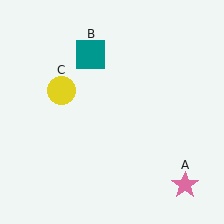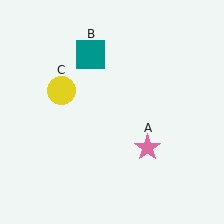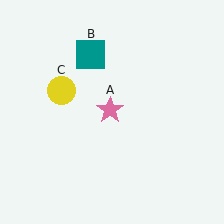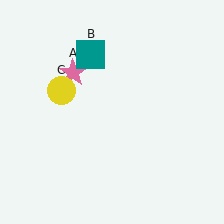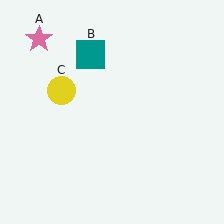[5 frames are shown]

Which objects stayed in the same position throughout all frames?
Teal square (object B) and yellow circle (object C) remained stationary.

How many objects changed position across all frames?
1 object changed position: pink star (object A).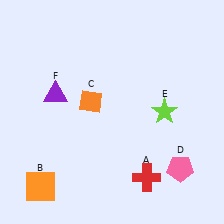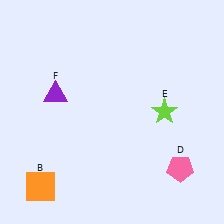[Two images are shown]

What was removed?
The orange diamond (C), the red cross (A) were removed in Image 2.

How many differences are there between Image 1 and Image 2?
There are 2 differences between the two images.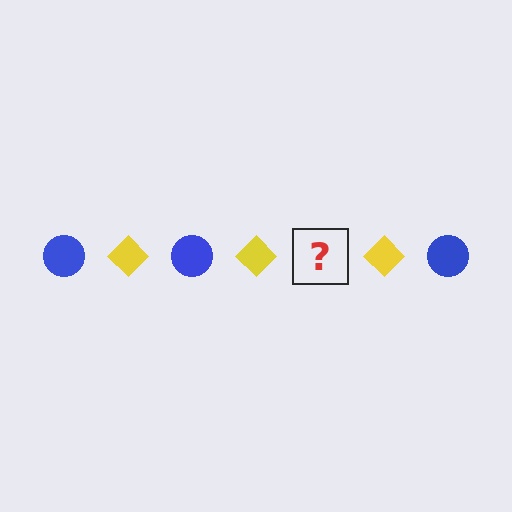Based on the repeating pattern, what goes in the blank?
The blank should be a blue circle.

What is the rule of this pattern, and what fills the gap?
The rule is that the pattern alternates between blue circle and yellow diamond. The gap should be filled with a blue circle.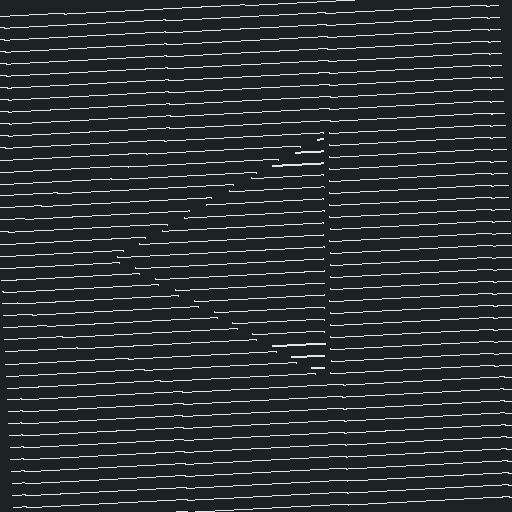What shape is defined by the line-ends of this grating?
An illusory triangle. The interior of the shape contains the same grating, shifted by half a period — the contour is defined by the phase discontinuity where line-ends from the inner and outer gratings abut.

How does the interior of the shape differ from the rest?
The interior of the shape contains the same grating, shifted by half a period — the contour is defined by the phase discontinuity where line-ends from the inner and outer gratings abut.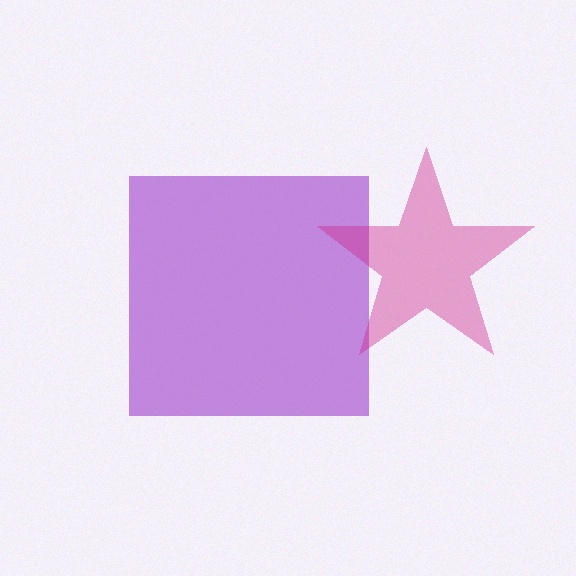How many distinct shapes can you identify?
There are 2 distinct shapes: a purple square, a magenta star.